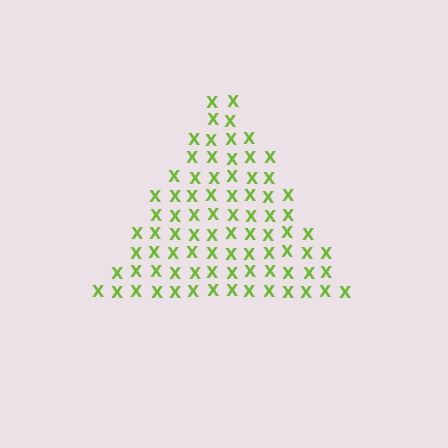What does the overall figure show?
The overall figure shows a triangle.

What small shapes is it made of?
It is made of small letter X's.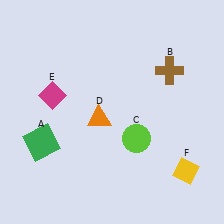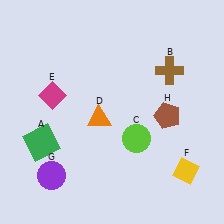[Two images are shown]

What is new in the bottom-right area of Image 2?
A brown pentagon (H) was added in the bottom-right area of Image 2.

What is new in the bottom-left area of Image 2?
A purple circle (G) was added in the bottom-left area of Image 2.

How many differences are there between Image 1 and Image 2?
There are 2 differences between the two images.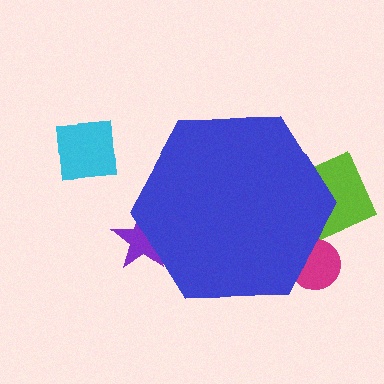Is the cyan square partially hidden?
No, the cyan square is fully visible.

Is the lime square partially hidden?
Yes, the lime square is partially hidden behind the blue hexagon.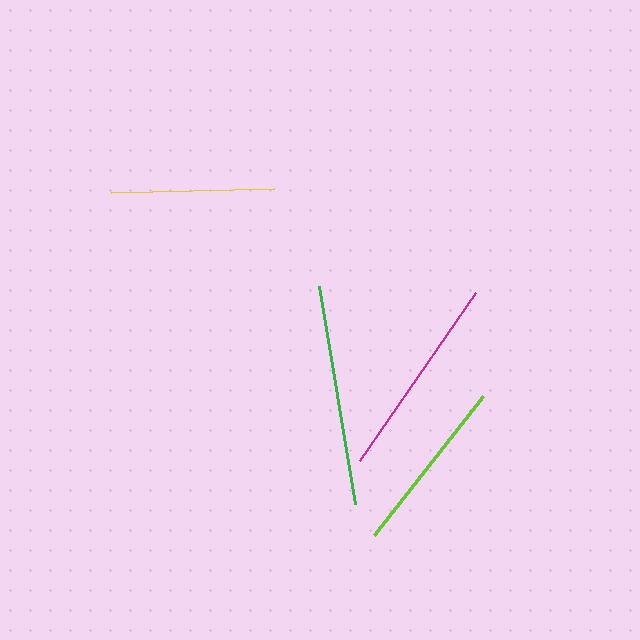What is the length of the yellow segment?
The yellow segment is approximately 163 pixels long.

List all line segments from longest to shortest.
From longest to shortest: green, magenta, lime, yellow.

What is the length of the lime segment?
The lime segment is approximately 177 pixels long.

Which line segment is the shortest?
The yellow line is the shortest at approximately 163 pixels.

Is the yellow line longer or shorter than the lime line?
The lime line is longer than the yellow line.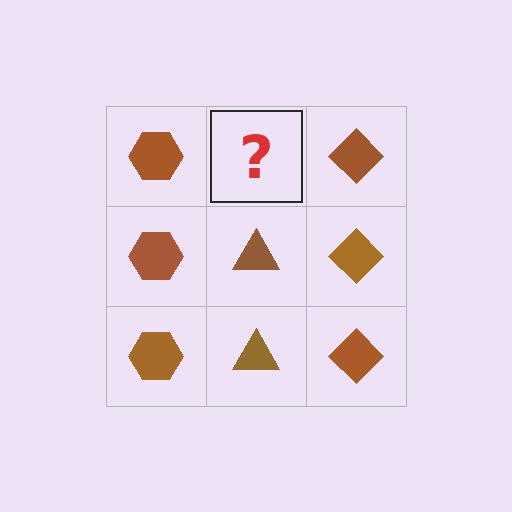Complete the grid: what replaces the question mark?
The question mark should be replaced with a brown triangle.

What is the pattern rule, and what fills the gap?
The rule is that each column has a consistent shape. The gap should be filled with a brown triangle.